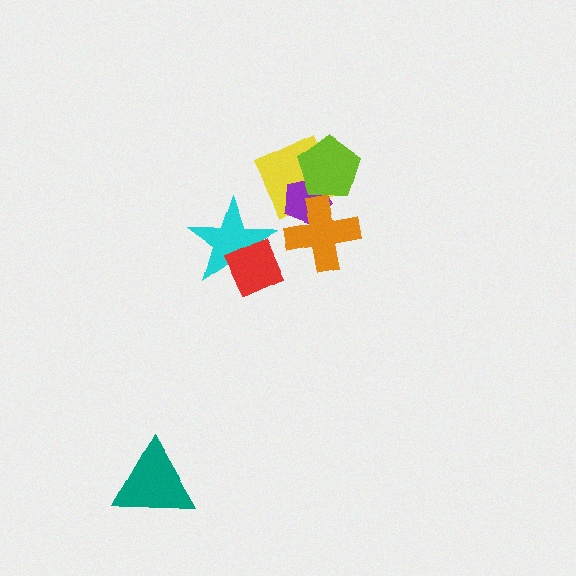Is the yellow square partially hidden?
Yes, it is partially covered by another shape.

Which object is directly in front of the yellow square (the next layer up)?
The purple pentagon is directly in front of the yellow square.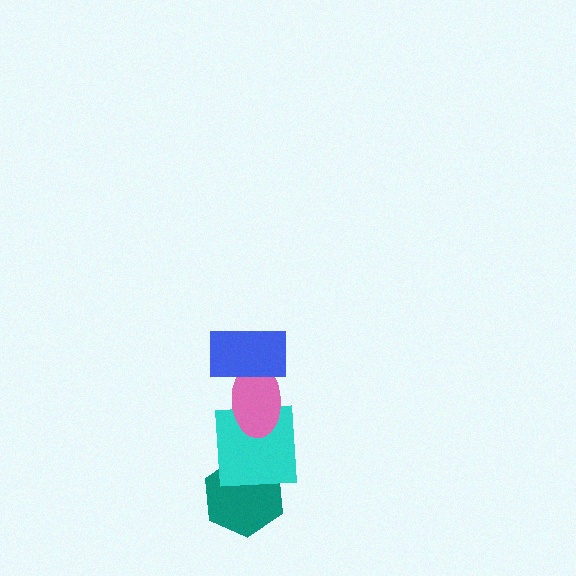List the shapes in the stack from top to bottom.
From top to bottom: the blue rectangle, the pink ellipse, the cyan square, the teal hexagon.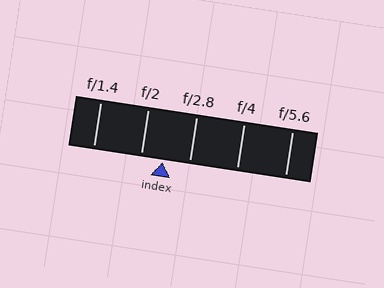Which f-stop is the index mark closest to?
The index mark is closest to f/2.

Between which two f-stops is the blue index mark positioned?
The index mark is between f/2 and f/2.8.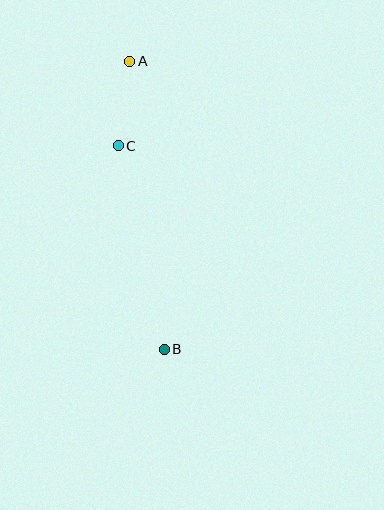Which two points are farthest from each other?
Points A and B are farthest from each other.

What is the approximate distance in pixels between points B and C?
The distance between B and C is approximately 208 pixels.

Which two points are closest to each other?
Points A and C are closest to each other.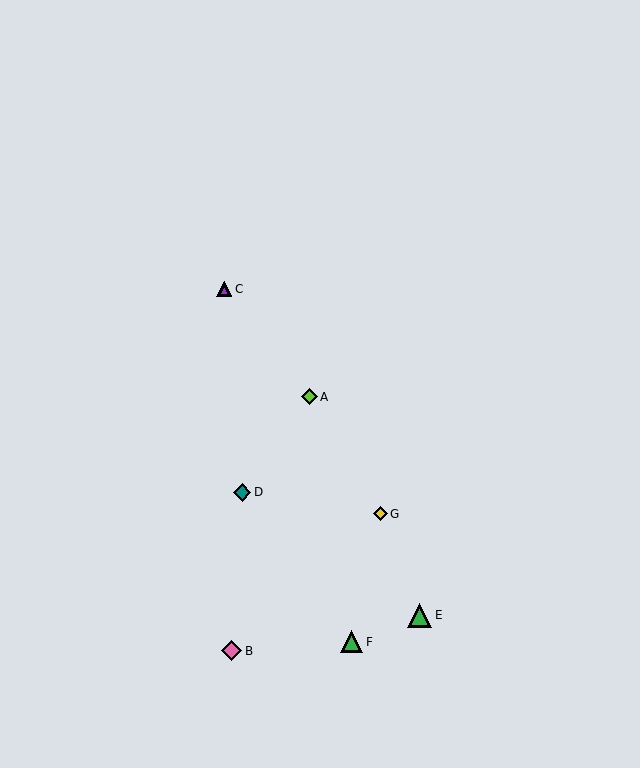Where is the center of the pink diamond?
The center of the pink diamond is at (232, 651).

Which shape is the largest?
The green triangle (labeled E) is the largest.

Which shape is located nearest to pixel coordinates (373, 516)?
The yellow diamond (labeled G) at (380, 514) is nearest to that location.